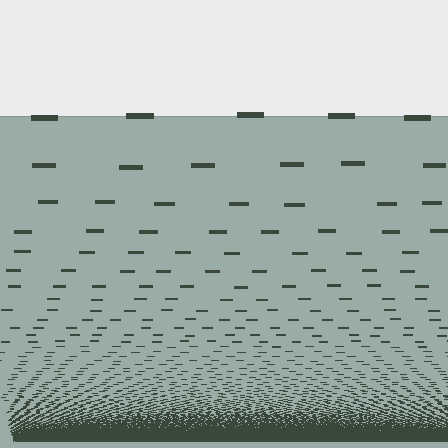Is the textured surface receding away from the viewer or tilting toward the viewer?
The surface appears to tilt toward the viewer. Texture elements get larger and sparser toward the top.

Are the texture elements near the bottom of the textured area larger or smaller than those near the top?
Smaller. The gradient is inverted — elements near the bottom are smaller and denser.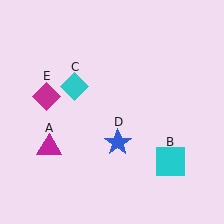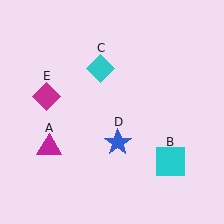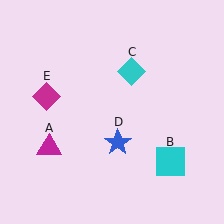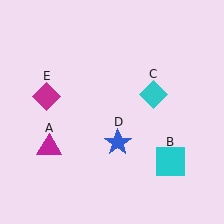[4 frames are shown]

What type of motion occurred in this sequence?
The cyan diamond (object C) rotated clockwise around the center of the scene.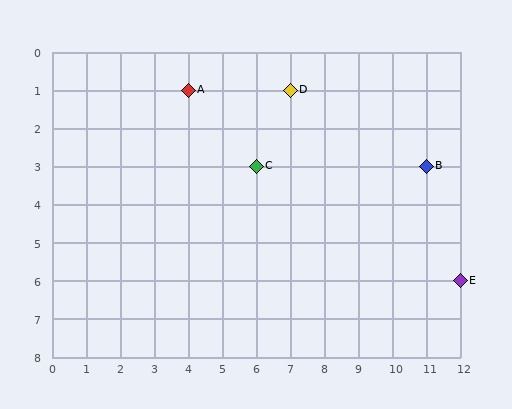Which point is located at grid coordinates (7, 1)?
Point D is at (7, 1).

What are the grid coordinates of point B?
Point B is at grid coordinates (11, 3).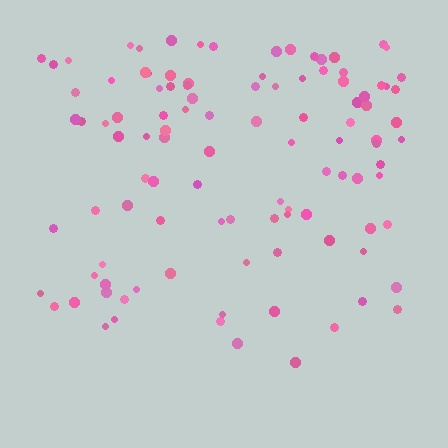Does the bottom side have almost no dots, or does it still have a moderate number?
Still a moderate number, just noticeably fewer than the top.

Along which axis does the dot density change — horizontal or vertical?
Vertical.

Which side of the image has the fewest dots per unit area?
The bottom.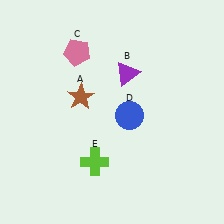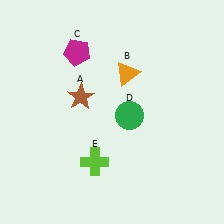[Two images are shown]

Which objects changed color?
B changed from purple to orange. C changed from pink to magenta. D changed from blue to green.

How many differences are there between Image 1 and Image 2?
There are 3 differences between the two images.